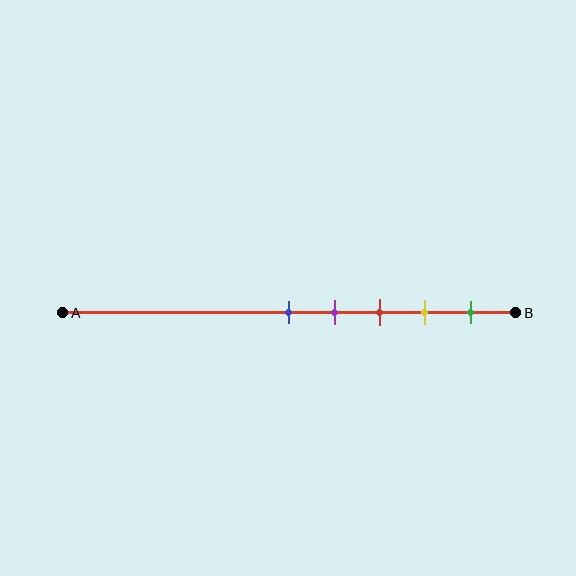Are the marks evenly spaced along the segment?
Yes, the marks are approximately evenly spaced.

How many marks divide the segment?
There are 5 marks dividing the segment.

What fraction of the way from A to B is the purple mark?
The purple mark is approximately 60% (0.6) of the way from A to B.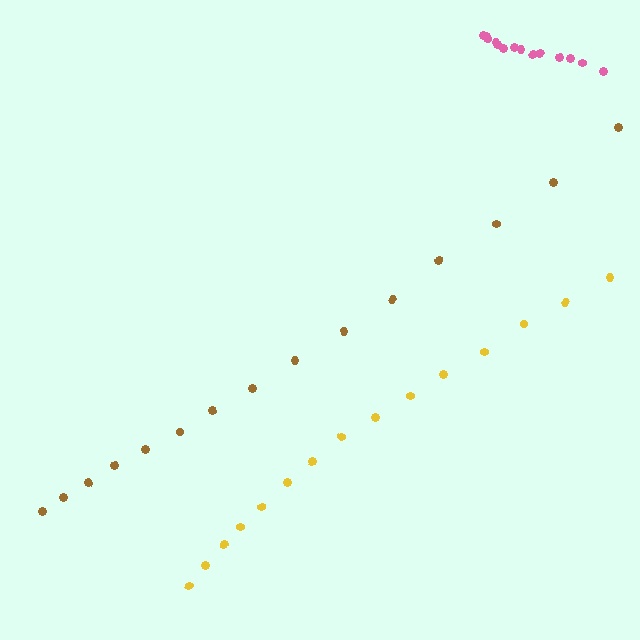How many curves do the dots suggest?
There are 3 distinct paths.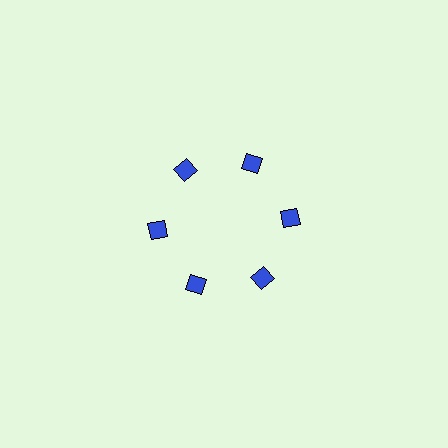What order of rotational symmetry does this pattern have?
This pattern has 6-fold rotational symmetry.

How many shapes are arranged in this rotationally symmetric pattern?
There are 6 shapes, arranged in 6 groups of 1.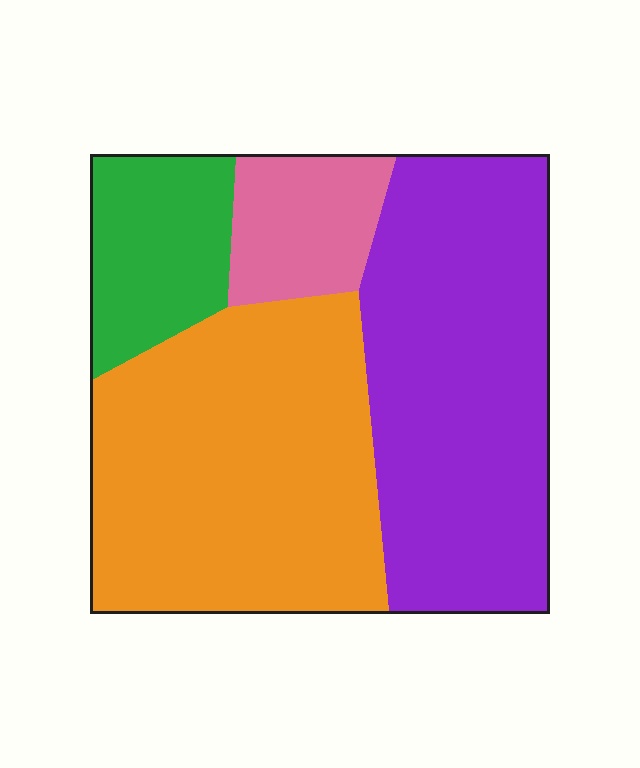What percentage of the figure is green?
Green covers about 15% of the figure.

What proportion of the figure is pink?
Pink covers around 10% of the figure.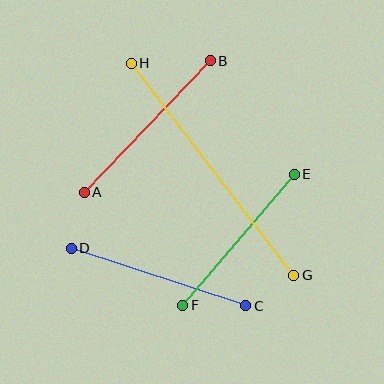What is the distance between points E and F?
The distance is approximately 172 pixels.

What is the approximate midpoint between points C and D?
The midpoint is at approximately (159, 277) pixels.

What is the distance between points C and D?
The distance is approximately 184 pixels.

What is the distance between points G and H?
The distance is approximately 267 pixels.